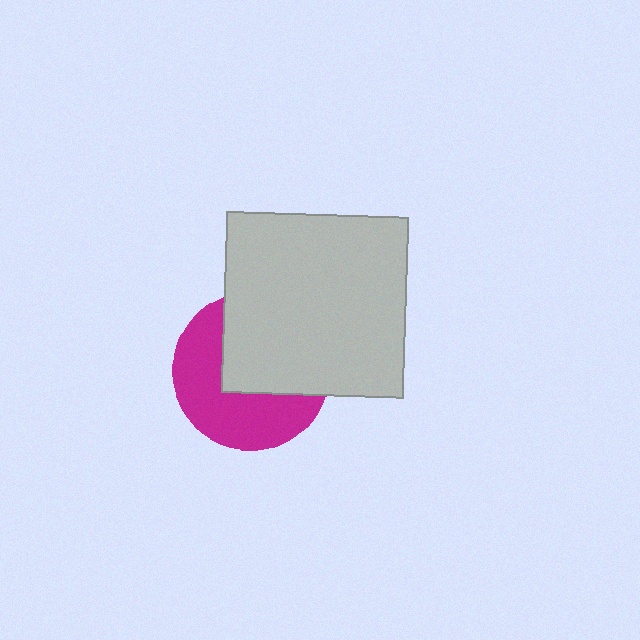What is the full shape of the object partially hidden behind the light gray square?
The partially hidden object is a magenta circle.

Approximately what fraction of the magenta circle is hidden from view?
Roughly 49% of the magenta circle is hidden behind the light gray square.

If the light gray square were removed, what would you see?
You would see the complete magenta circle.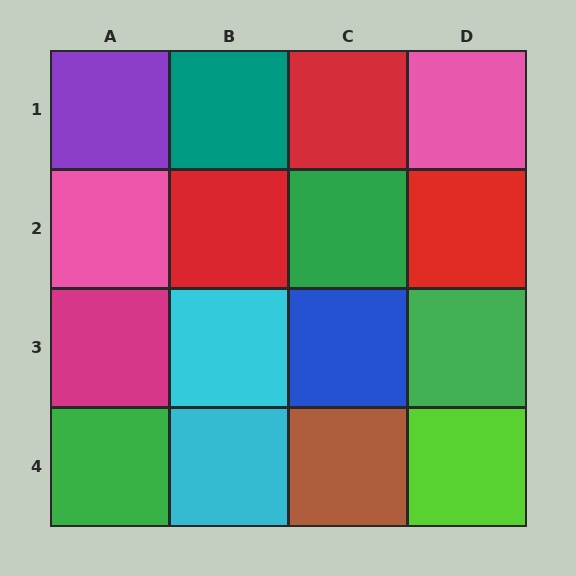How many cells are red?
3 cells are red.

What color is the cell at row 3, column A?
Magenta.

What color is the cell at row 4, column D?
Lime.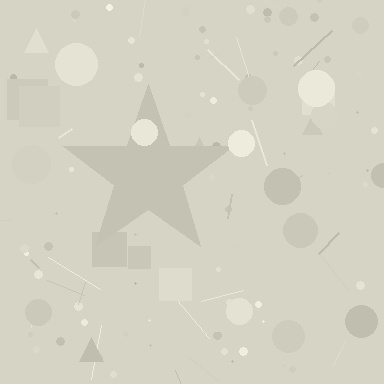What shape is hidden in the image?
A star is hidden in the image.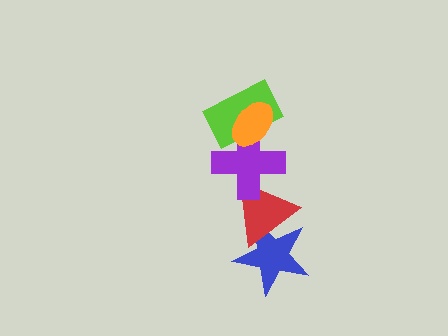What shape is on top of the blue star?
The red triangle is on top of the blue star.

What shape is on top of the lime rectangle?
The orange ellipse is on top of the lime rectangle.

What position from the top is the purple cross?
The purple cross is 3rd from the top.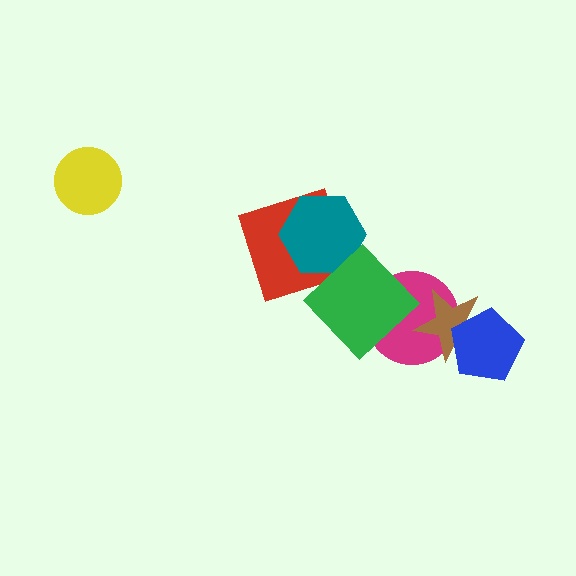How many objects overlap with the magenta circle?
2 objects overlap with the magenta circle.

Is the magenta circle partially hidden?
Yes, it is partially covered by another shape.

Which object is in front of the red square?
The teal hexagon is in front of the red square.